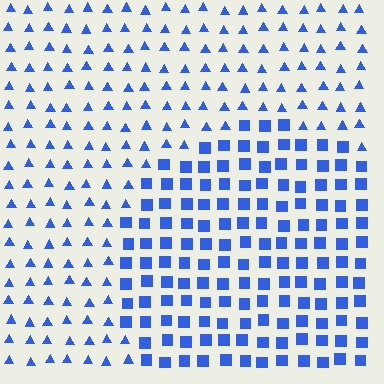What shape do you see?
I see a circle.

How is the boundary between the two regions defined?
The boundary is defined by a change in element shape: squares inside vs. triangles outside. All elements share the same color and spacing.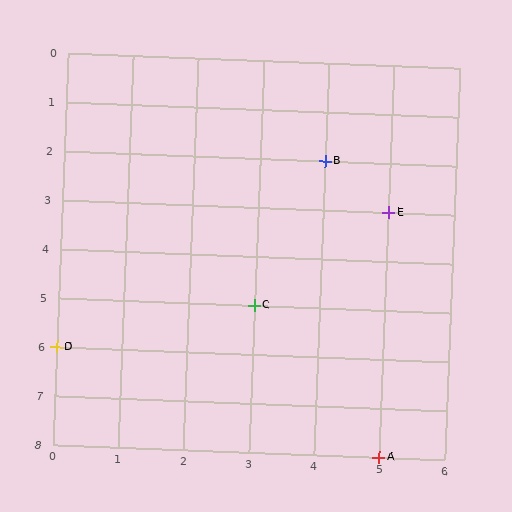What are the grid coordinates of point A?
Point A is at grid coordinates (5, 8).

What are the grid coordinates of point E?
Point E is at grid coordinates (5, 3).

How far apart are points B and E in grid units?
Points B and E are 1 column and 1 row apart (about 1.4 grid units diagonally).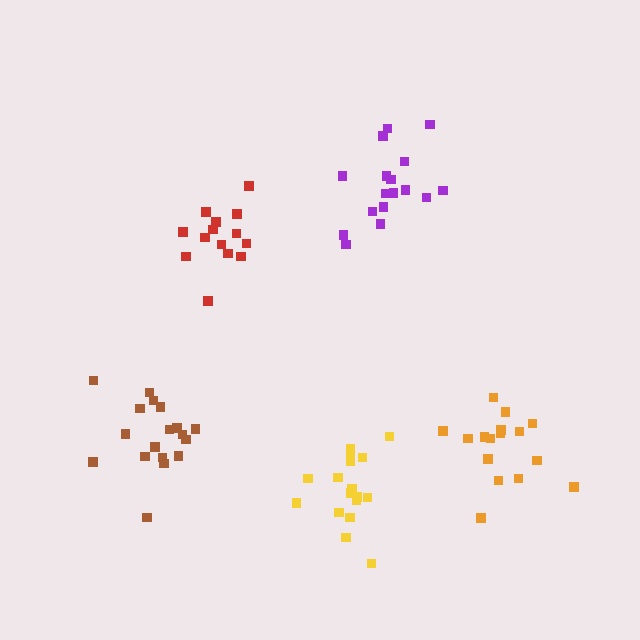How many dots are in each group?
Group 1: 18 dots, Group 2: 17 dots, Group 3: 17 dots, Group 4: 14 dots, Group 5: 16 dots (82 total).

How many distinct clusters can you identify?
There are 5 distinct clusters.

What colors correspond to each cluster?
The clusters are colored: brown, purple, yellow, red, orange.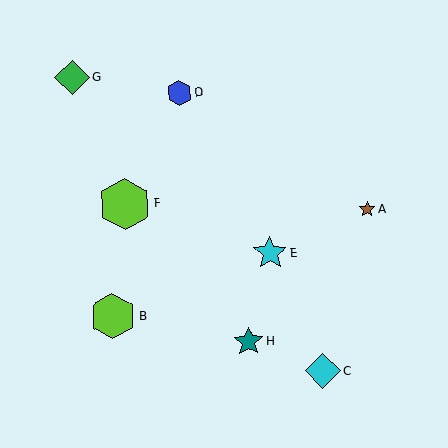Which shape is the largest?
The lime hexagon (labeled F) is the largest.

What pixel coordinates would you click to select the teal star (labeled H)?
Click at (249, 342) to select the teal star H.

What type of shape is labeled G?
Shape G is a green diamond.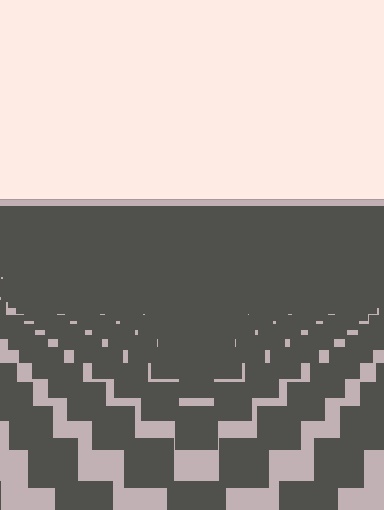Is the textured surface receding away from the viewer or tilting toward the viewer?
The surface is receding away from the viewer. Texture elements get smaller and denser toward the top.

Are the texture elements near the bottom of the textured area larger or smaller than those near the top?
Larger. Near the bottom, elements are closer to the viewer and appear at a bigger on-screen size.